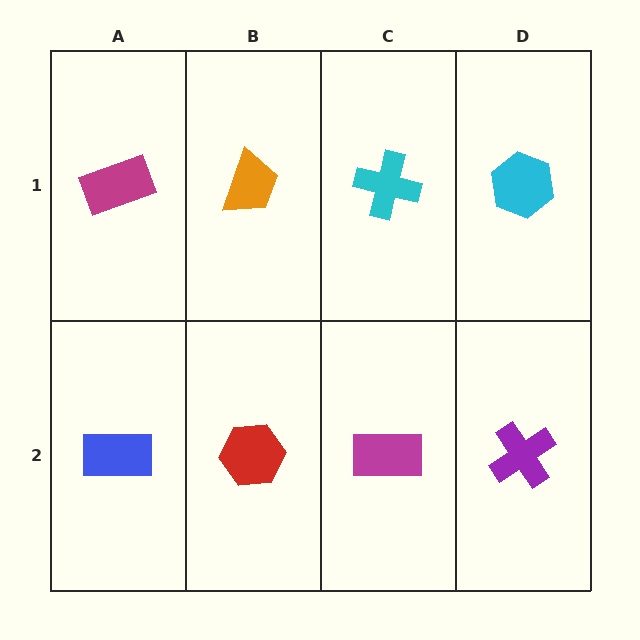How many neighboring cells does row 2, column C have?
3.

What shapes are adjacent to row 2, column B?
An orange trapezoid (row 1, column B), a blue rectangle (row 2, column A), a magenta rectangle (row 2, column C).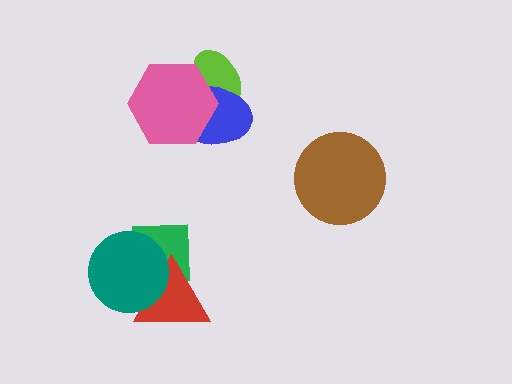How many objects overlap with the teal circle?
2 objects overlap with the teal circle.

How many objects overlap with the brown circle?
0 objects overlap with the brown circle.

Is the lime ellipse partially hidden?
Yes, it is partially covered by another shape.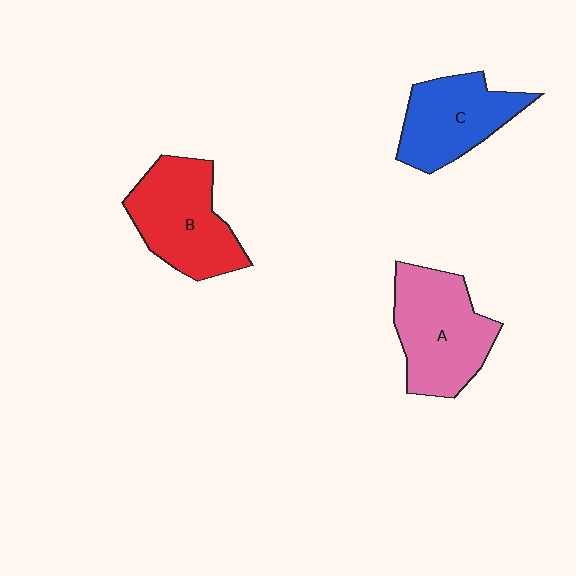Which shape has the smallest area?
Shape C (blue).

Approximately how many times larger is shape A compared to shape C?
Approximately 1.2 times.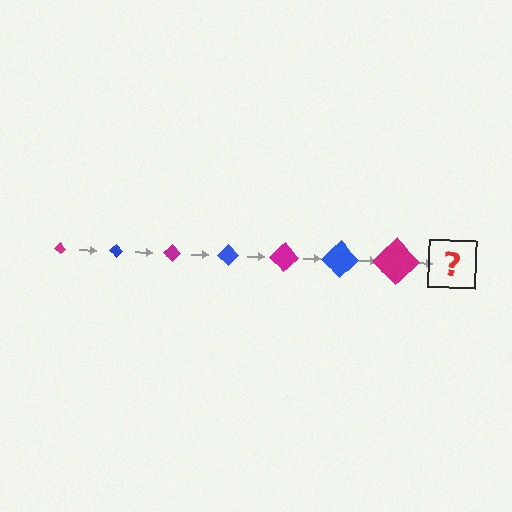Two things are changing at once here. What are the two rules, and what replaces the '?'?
The two rules are that the diamond grows larger each step and the color cycles through magenta and blue. The '?' should be a blue diamond, larger than the previous one.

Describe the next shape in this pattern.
It should be a blue diamond, larger than the previous one.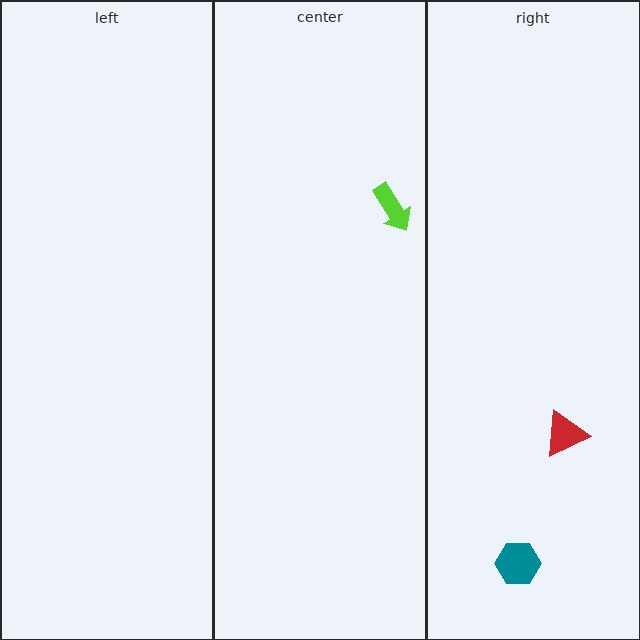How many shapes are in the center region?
1.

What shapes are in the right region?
The red triangle, the teal hexagon.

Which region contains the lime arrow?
The center region.